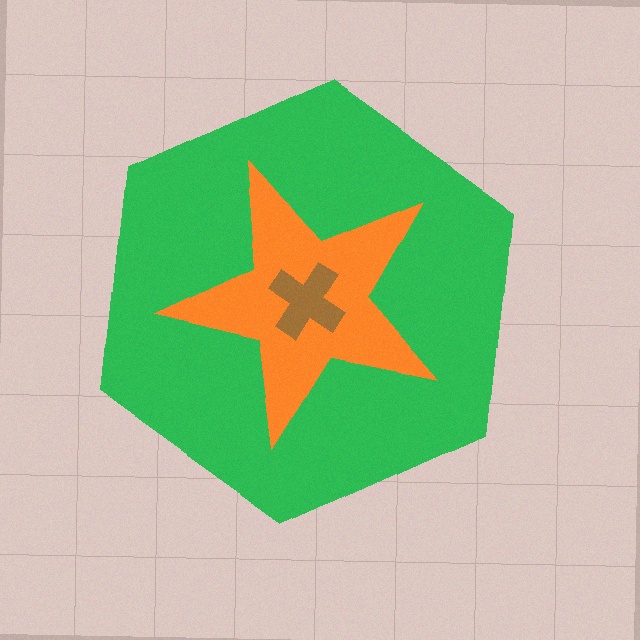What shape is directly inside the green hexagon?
The orange star.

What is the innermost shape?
The brown cross.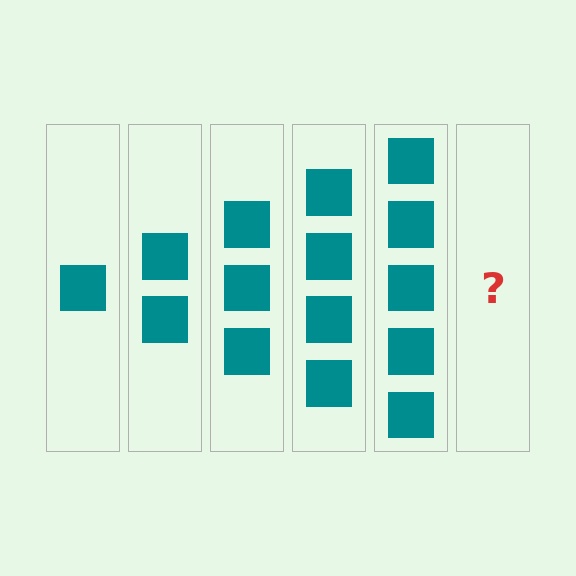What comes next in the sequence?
The next element should be 6 squares.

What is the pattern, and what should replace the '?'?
The pattern is that each step adds one more square. The '?' should be 6 squares.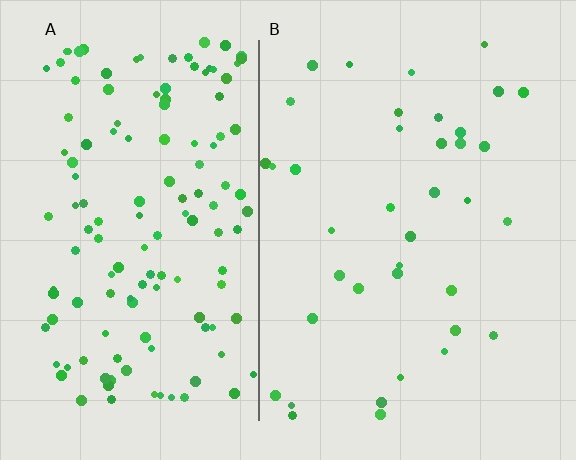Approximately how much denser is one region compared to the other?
Approximately 3.6× — region A over region B.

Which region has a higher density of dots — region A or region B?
A (the left).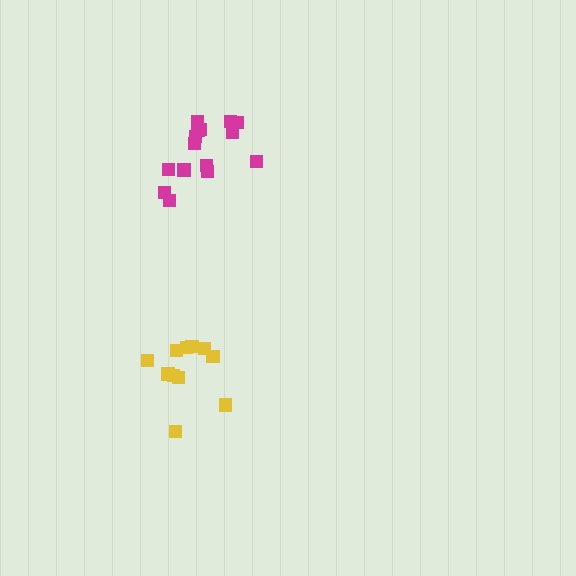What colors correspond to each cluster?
The clusters are colored: yellow, magenta.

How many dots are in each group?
Group 1: 11 dots, Group 2: 15 dots (26 total).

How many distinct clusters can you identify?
There are 2 distinct clusters.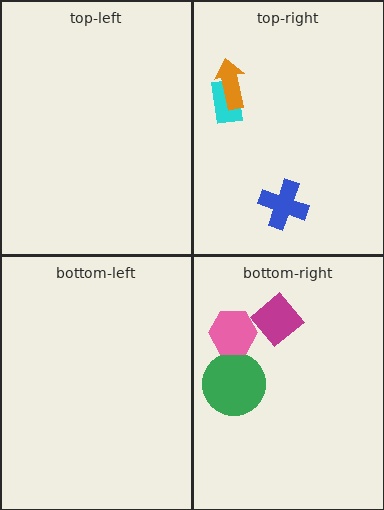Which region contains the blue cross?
The top-right region.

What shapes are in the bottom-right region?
The green circle, the magenta diamond, the pink hexagon.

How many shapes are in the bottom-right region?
3.